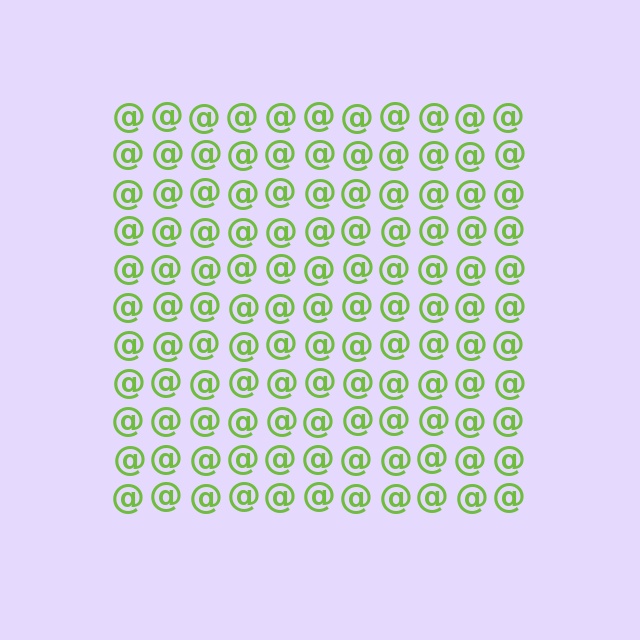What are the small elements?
The small elements are at signs.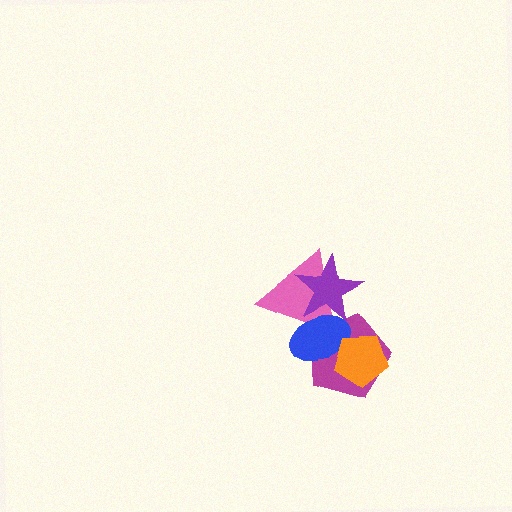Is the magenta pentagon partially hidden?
Yes, it is partially covered by another shape.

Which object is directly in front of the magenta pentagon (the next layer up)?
The blue ellipse is directly in front of the magenta pentagon.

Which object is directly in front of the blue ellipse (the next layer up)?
The purple star is directly in front of the blue ellipse.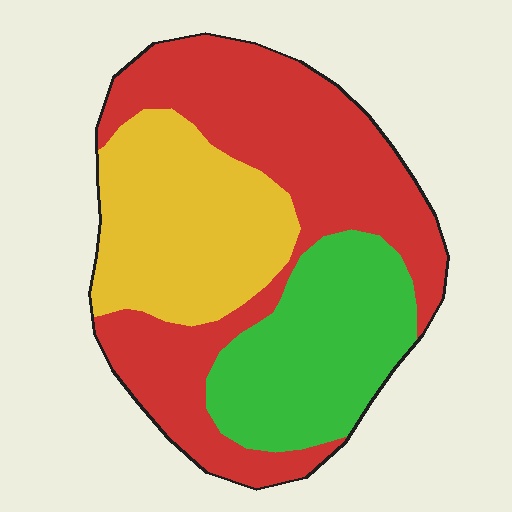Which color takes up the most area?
Red, at roughly 45%.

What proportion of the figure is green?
Green takes up about one quarter (1/4) of the figure.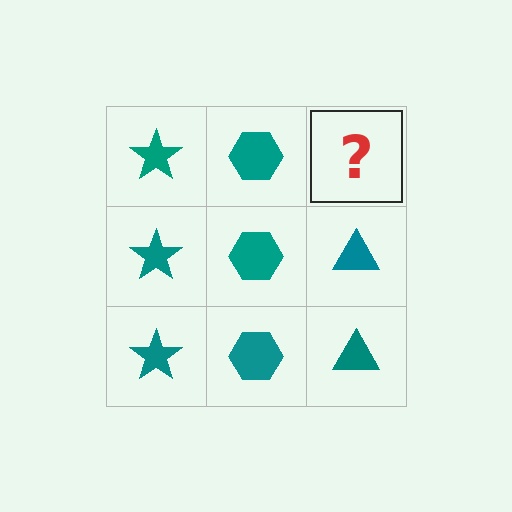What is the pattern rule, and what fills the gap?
The rule is that each column has a consistent shape. The gap should be filled with a teal triangle.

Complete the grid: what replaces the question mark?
The question mark should be replaced with a teal triangle.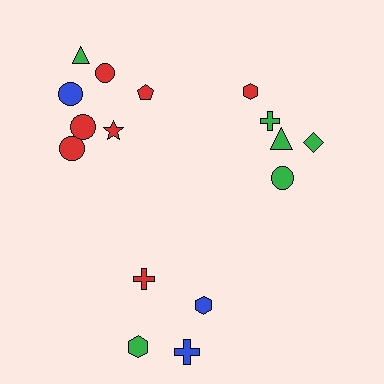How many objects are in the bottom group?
There are 4 objects.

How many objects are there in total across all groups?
There are 16 objects.